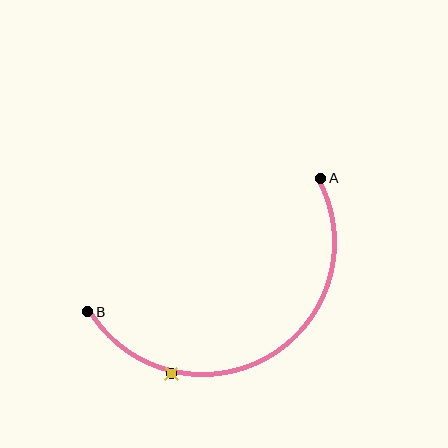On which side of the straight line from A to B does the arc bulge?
The arc bulges below the straight line connecting A and B.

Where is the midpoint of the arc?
The arc midpoint is the point on the curve farthest from the straight line joining A and B. It sits below that line.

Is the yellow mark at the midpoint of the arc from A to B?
No. The yellow mark lies on the arc but is closer to endpoint B. The arc midpoint would be at the point on the curve equidistant along the arc from both A and B.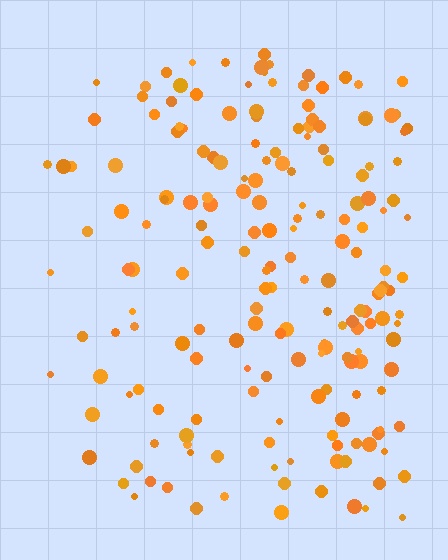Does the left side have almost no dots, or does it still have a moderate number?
Still a moderate number, just noticeably fewer than the right.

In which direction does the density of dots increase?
From left to right, with the right side densest.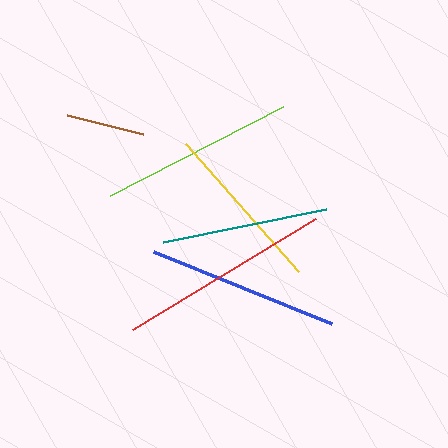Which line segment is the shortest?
The brown line is the shortest at approximately 79 pixels.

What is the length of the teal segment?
The teal segment is approximately 167 pixels long.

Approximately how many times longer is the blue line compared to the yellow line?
The blue line is approximately 1.1 times the length of the yellow line.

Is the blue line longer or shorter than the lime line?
The lime line is longer than the blue line.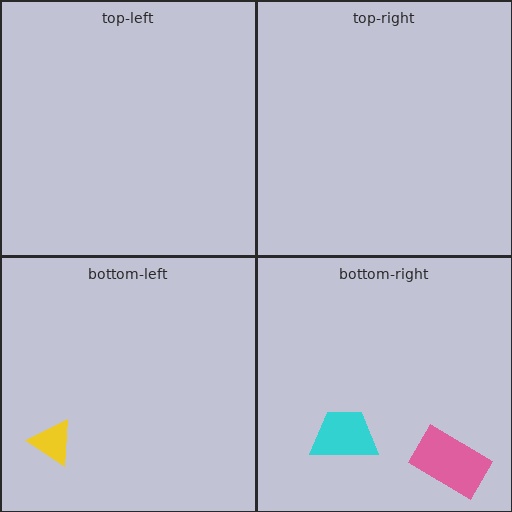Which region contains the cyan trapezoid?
The bottom-right region.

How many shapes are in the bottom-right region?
2.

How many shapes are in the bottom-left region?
1.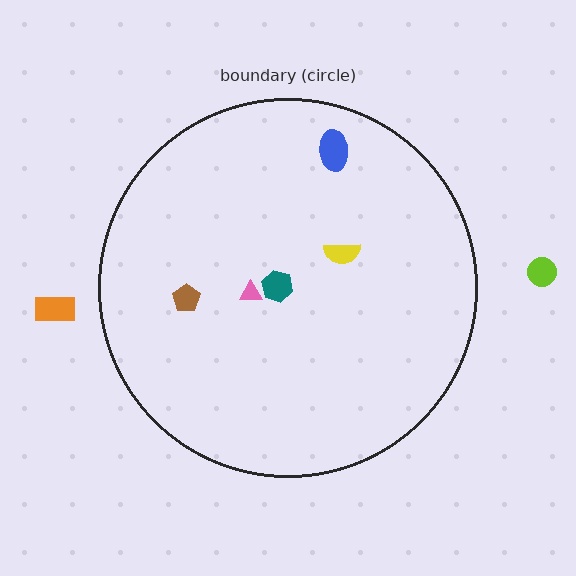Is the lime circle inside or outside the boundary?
Outside.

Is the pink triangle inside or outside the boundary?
Inside.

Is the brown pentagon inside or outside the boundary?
Inside.